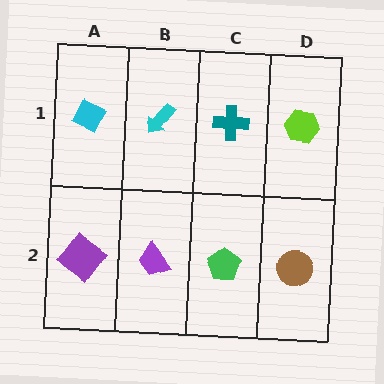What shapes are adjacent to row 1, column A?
A purple diamond (row 2, column A), a cyan arrow (row 1, column B).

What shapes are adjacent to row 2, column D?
A lime hexagon (row 1, column D), a green pentagon (row 2, column C).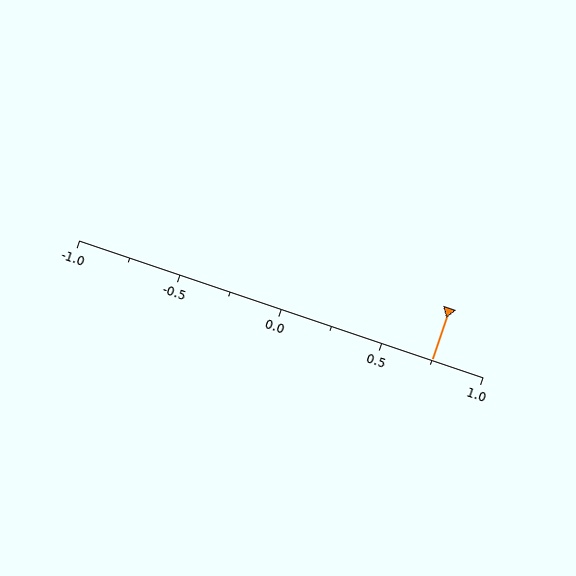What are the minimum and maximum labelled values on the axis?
The axis runs from -1.0 to 1.0.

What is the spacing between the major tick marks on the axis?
The major ticks are spaced 0.5 apart.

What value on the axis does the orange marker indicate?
The marker indicates approximately 0.75.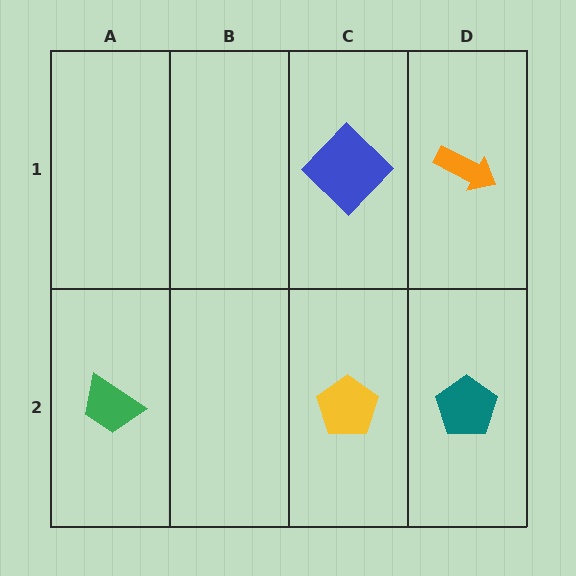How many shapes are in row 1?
2 shapes.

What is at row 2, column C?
A yellow pentagon.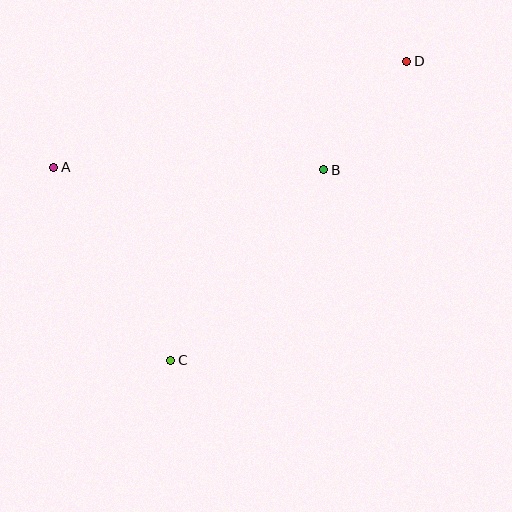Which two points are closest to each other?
Points B and D are closest to each other.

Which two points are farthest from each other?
Points C and D are farthest from each other.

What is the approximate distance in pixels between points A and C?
The distance between A and C is approximately 225 pixels.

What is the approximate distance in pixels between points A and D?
The distance between A and D is approximately 368 pixels.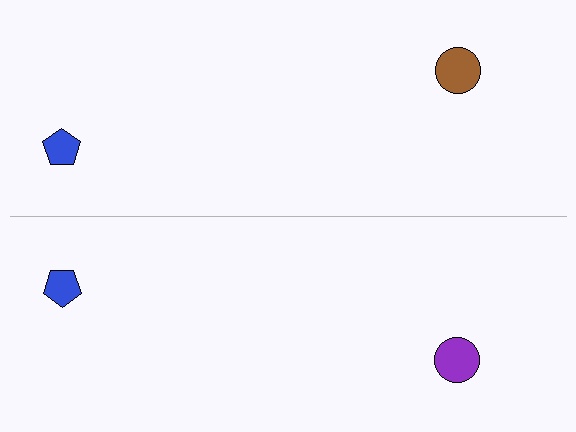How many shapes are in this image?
There are 4 shapes in this image.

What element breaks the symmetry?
The purple circle on the bottom side breaks the symmetry — its mirror counterpart is brown.